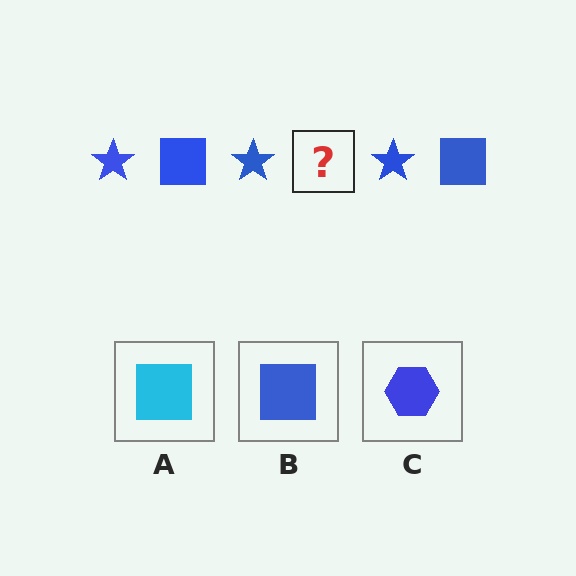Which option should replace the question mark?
Option B.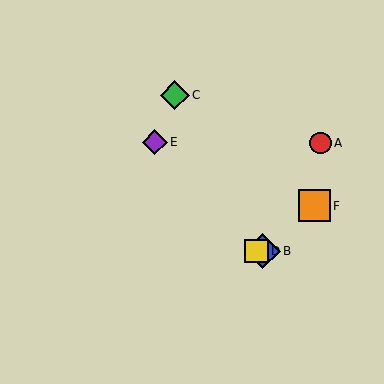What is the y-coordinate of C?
Object C is at y≈95.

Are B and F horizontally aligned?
No, B is at y≈251 and F is at y≈206.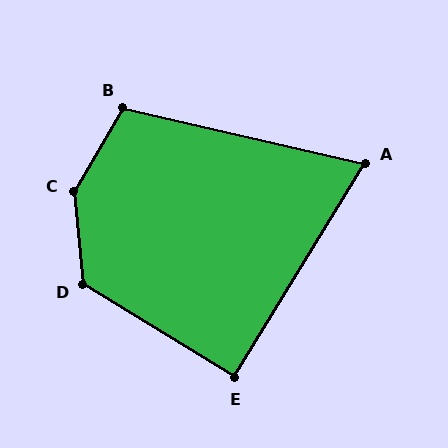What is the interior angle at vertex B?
Approximately 108 degrees (obtuse).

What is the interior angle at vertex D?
Approximately 127 degrees (obtuse).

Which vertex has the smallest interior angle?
A, at approximately 71 degrees.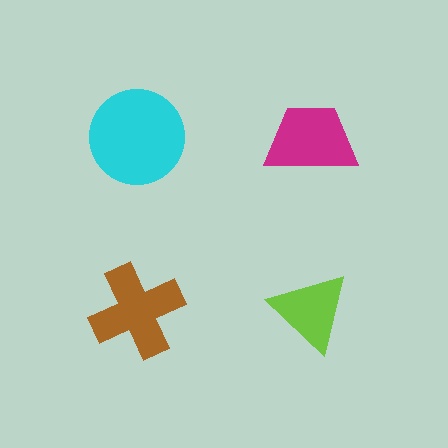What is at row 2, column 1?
A brown cross.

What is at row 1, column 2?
A magenta trapezoid.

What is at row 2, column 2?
A lime triangle.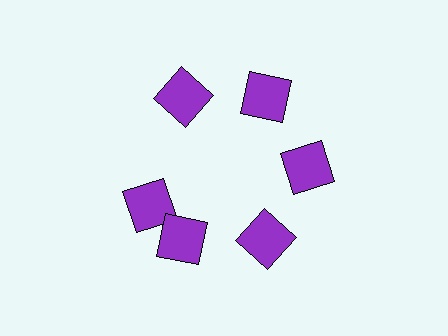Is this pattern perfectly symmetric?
No. The 6 purple squares are arranged in a ring, but one element near the 9 o'clock position is rotated out of alignment along the ring, breaking the 6-fold rotational symmetry.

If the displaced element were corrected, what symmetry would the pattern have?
It would have 6-fold rotational symmetry — the pattern would map onto itself every 60 degrees.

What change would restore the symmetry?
The symmetry would be restored by rotating it back into even spacing with its neighbors so that all 6 squares sit at equal angles and equal distance from the center.